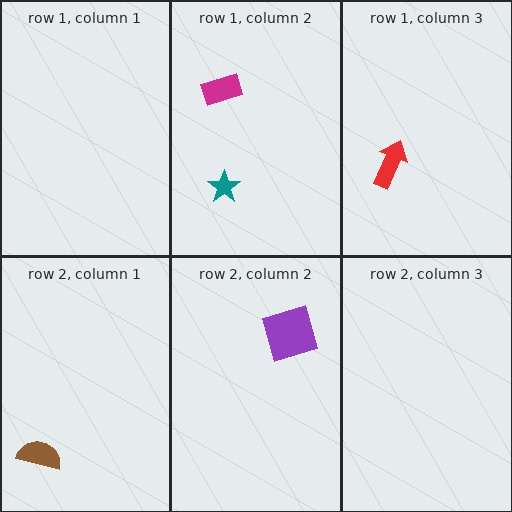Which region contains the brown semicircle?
The row 2, column 1 region.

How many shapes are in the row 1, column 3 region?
1.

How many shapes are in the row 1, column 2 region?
2.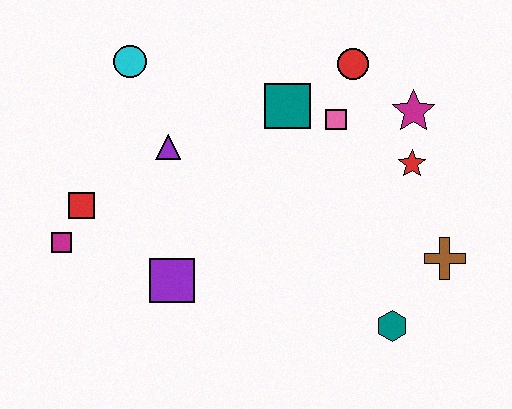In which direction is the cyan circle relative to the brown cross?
The cyan circle is to the left of the brown cross.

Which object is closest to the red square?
The magenta square is closest to the red square.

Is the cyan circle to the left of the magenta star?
Yes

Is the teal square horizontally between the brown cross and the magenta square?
Yes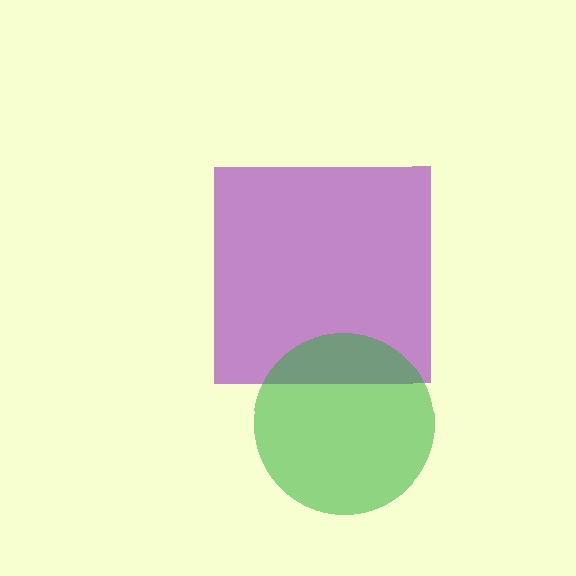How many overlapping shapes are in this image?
There are 2 overlapping shapes in the image.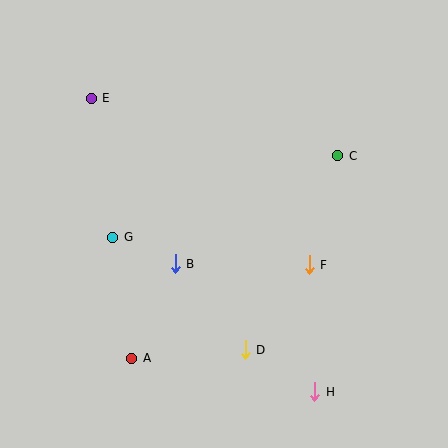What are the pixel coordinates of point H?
Point H is at (315, 392).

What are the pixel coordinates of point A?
Point A is at (132, 358).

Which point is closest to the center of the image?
Point B at (175, 264) is closest to the center.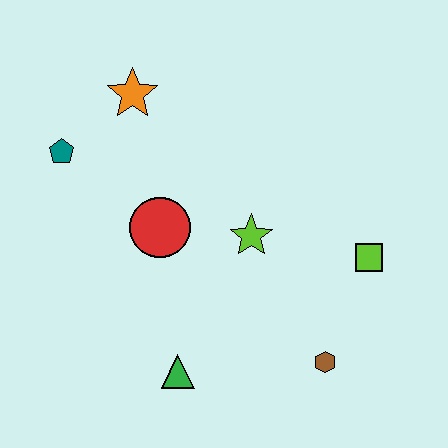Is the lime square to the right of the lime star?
Yes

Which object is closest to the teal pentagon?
The orange star is closest to the teal pentagon.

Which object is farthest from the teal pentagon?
The brown hexagon is farthest from the teal pentagon.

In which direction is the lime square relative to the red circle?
The lime square is to the right of the red circle.